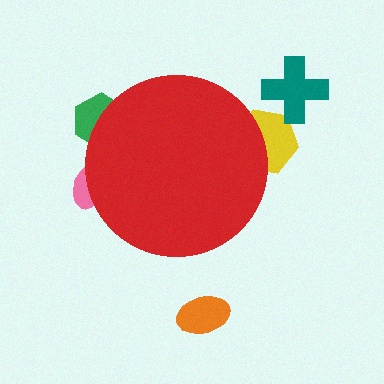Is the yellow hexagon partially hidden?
Yes, the yellow hexagon is partially hidden behind the red circle.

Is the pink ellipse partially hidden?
Yes, the pink ellipse is partially hidden behind the red circle.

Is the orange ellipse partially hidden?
No, the orange ellipse is fully visible.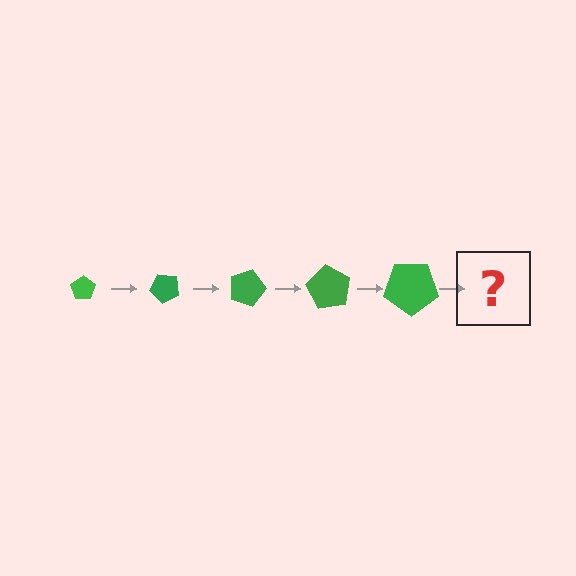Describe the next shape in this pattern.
It should be a pentagon, larger than the previous one and rotated 225 degrees from the start.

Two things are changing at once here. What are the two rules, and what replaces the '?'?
The two rules are that the pentagon grows larger each step and it rotates 45 degrees each step. The '?' should be a pentagon, larger than the previous one and rotated 225 degrees from the start.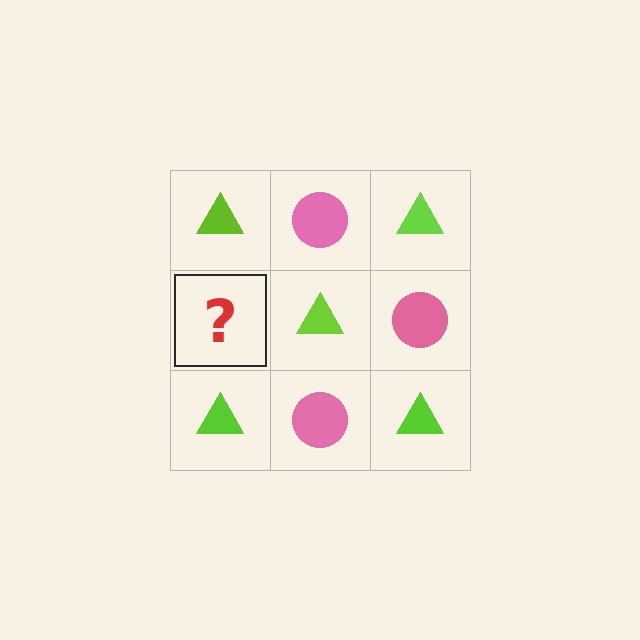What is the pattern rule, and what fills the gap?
The rule is that it alternates lime triangle and pink circle in a checkerboard pattern. The gap should be filled with a pink circle.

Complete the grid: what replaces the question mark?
The question mark should be replaced with a pink circle.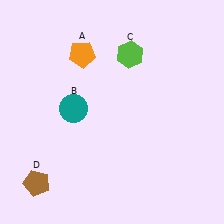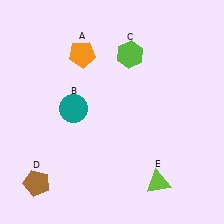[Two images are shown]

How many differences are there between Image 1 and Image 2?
There is 1 difference between the two images.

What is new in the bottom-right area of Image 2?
A lime triangle (E) was added in the bottom-right area of Image 2.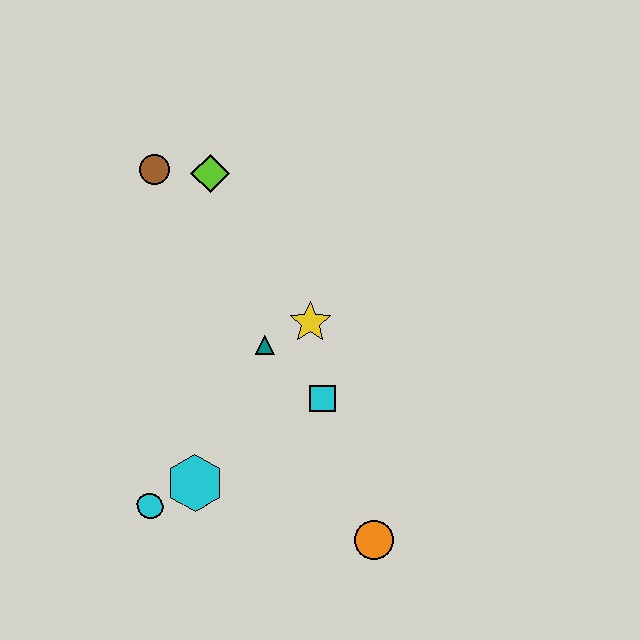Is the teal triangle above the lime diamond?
No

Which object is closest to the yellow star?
The teal triangle is closest to the yellow star.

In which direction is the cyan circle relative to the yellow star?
The cyan circle is below the yellow star.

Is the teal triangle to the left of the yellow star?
Yes